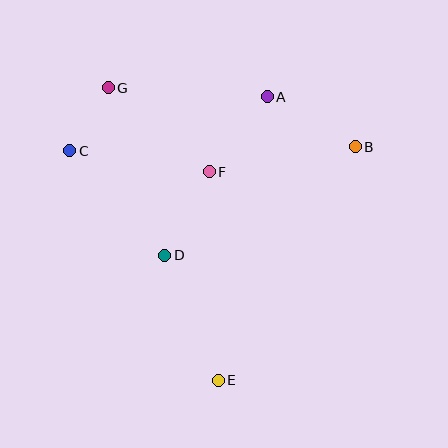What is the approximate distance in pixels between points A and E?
The distance between A and E is approximately 288 pixels.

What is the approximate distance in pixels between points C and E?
The distance between C and E is approximately 274 pixels.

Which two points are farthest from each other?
Points E and G are farthest from each other.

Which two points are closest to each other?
Points C and G are closest to each other.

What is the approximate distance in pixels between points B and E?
The distance between B and E is approximately 271 pixels.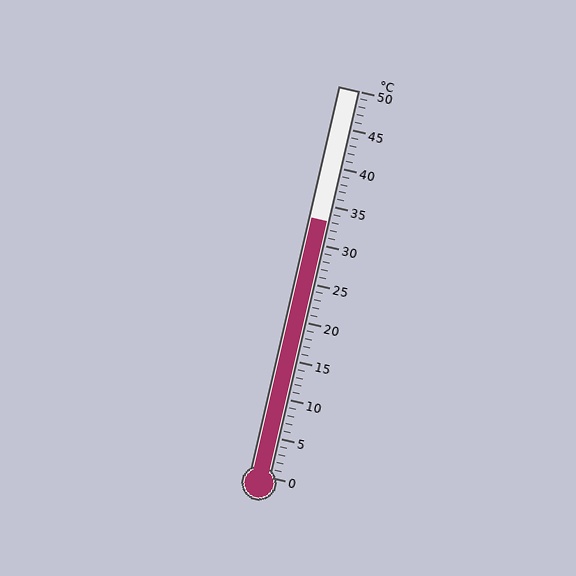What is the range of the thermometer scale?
The thermometer scale ranges from 0°C to 50°C.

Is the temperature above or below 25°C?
The temperature is above 25°C.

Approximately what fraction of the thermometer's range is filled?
The thermometer is filled to approximately 65% of its range.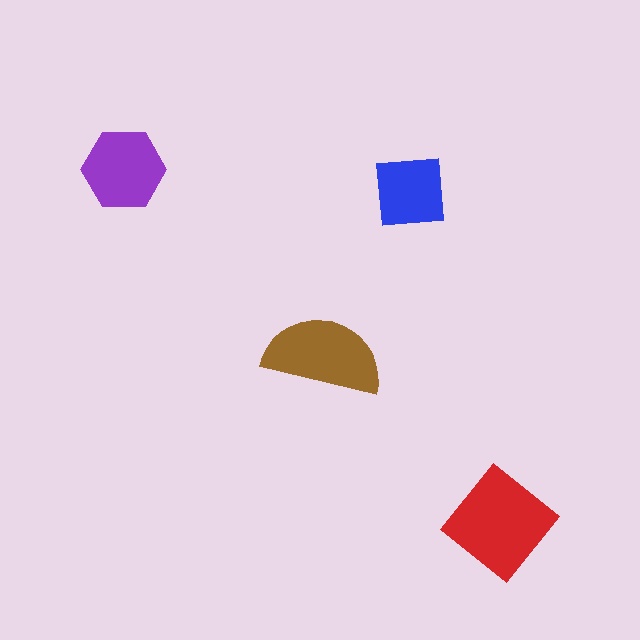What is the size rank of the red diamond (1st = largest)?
1st.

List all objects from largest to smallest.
The red diamond, the brown semicircle, the purple hexagon, the blue square.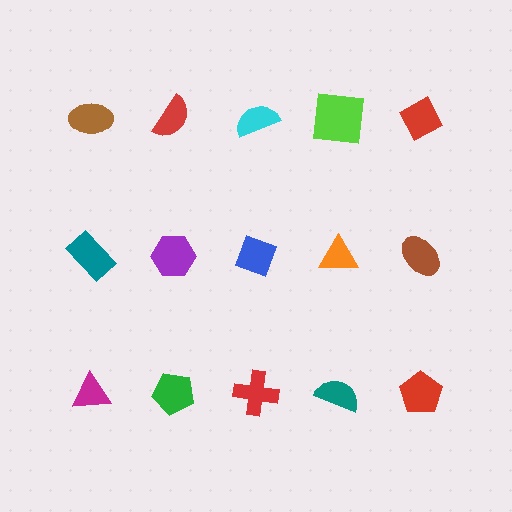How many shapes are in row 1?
5 shapes.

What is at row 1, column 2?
A red semicircle.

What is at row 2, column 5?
A brown ellipse.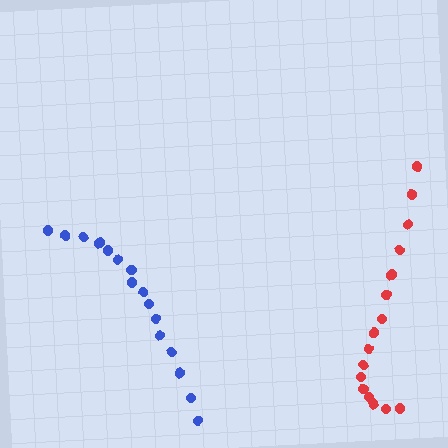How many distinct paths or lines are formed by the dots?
There are 2 distinct paths.